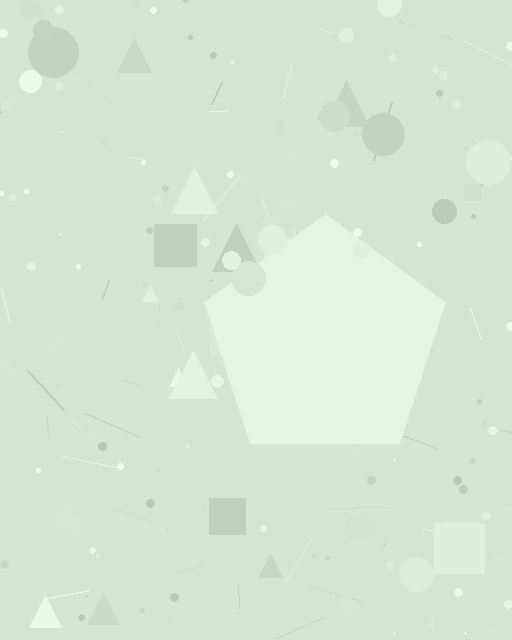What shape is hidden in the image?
A pentagon is hidden in the image.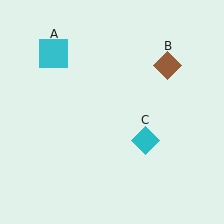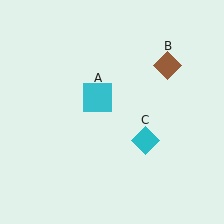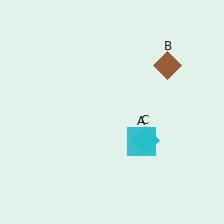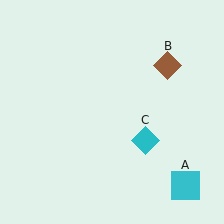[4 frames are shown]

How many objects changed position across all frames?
1 object changed position: cyan square (object A).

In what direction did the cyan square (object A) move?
The cyan square (object A) moved down and to the right.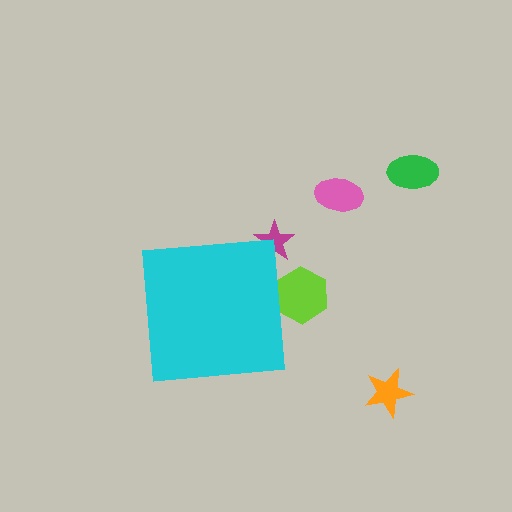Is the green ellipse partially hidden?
No, the green ellipse is fully visible.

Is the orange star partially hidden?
No, the orange star is fully visible.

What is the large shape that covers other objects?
A cyan square.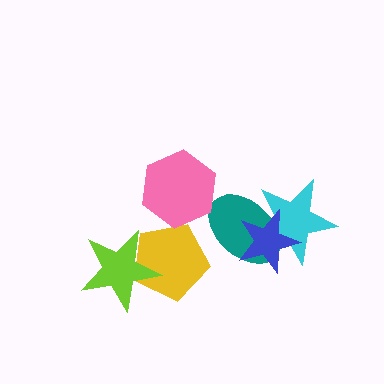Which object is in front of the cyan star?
The blue star is in front of the cyan star.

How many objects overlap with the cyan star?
2 objects overlap with the cyan star.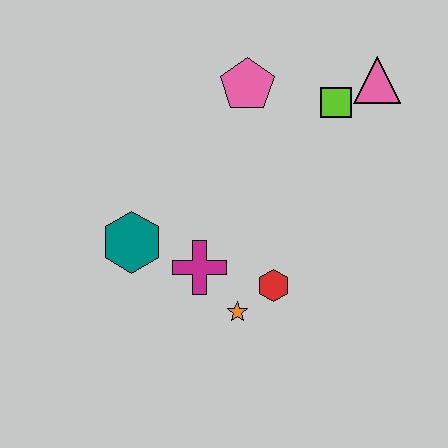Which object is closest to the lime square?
The pink triangle is closest to the lime square.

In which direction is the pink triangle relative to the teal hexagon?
The pink triangle is to the right of the teal hexagon.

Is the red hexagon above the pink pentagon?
No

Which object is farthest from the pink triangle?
The teal hexagon is farthest from the pink triangle.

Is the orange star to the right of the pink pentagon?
No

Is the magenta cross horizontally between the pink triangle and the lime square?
No